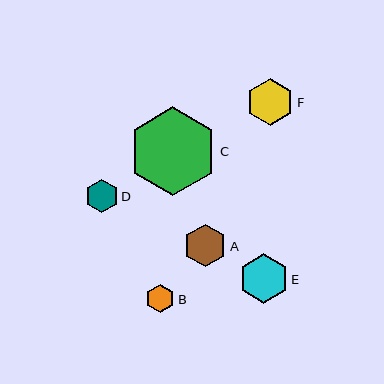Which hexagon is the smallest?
Hexagon B is the smallest with a size of approximately 29 pixels.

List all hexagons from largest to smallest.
From largest to smallest: C, E, F, A, D, B.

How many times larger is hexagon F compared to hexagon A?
Hexagon F is approximately 1.1 times the size of hexagon A.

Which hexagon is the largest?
Hexagon C is the largest with a size of approximately 88 pixels.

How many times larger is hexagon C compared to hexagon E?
Hexagon C is approximately 1.8 times the size of hexagon E.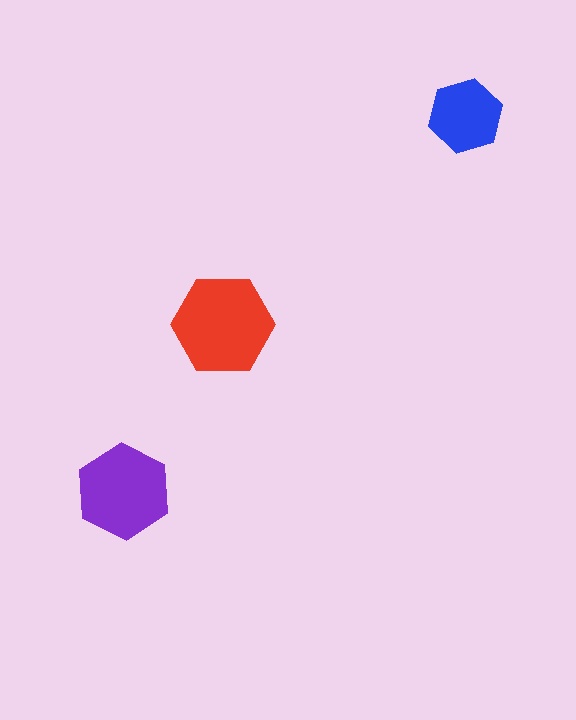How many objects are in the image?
There are 3 objects in the image.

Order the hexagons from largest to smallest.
the red one, the purple one, the blue one.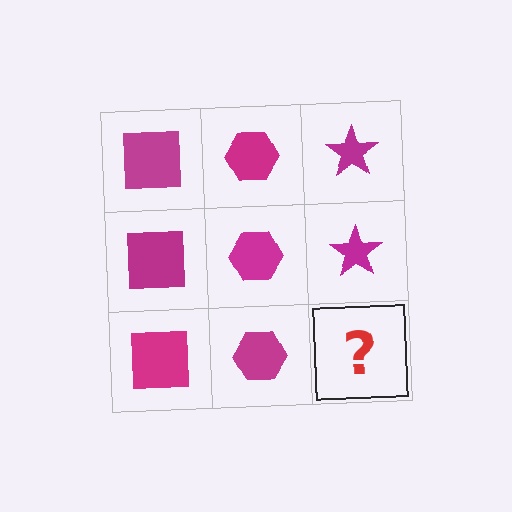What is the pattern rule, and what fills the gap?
The rule is that each column has a consistent shape. The gap should be filled with a magenta star.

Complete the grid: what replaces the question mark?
The question mark should be replaced with a magenta star.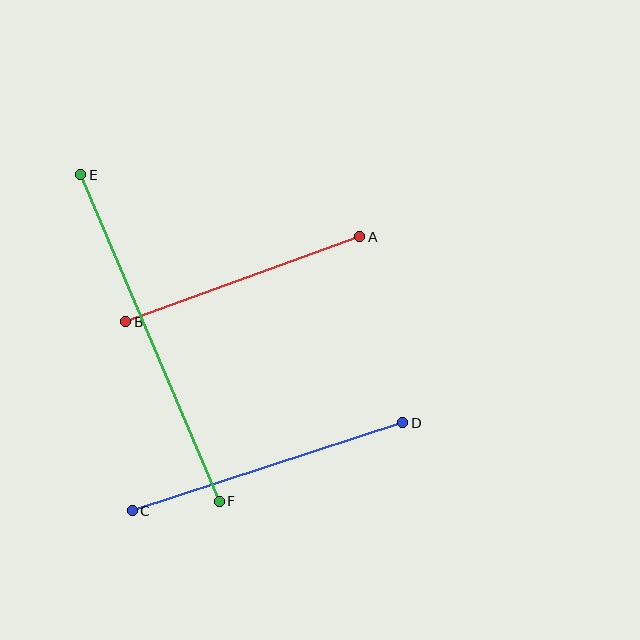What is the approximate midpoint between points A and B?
The midpoint is at approximately (243, 279) pixels.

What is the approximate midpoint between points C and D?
The midpoint is at approximately (267, 467) pixels.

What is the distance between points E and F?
The distance is approximately 355 pixels.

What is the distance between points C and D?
The distance is approximately 285 pixels.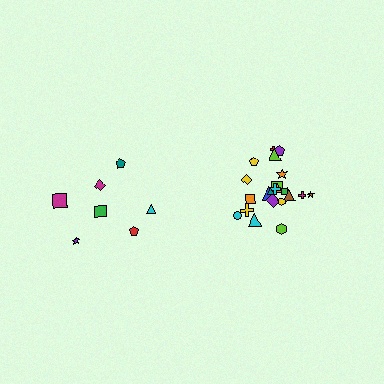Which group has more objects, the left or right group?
The right group.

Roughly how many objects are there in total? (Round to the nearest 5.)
Roughly 30 objects in total.